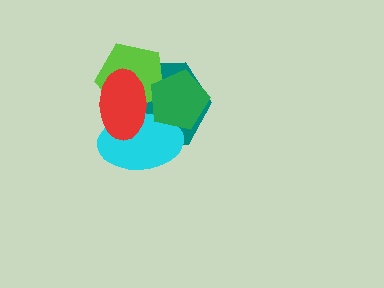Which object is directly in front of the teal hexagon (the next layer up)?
The cyan ellipse is directly in front of the teal hexagon.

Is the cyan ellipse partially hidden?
Yes, it is partially covered by another shape.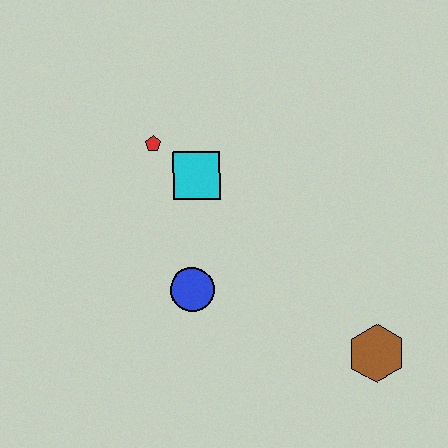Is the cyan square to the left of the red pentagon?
No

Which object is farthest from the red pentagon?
The brown hexagon is farthest from the red pentagon.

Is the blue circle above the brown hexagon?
Yes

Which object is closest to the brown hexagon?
The blue circle is closest to the brown hexagon.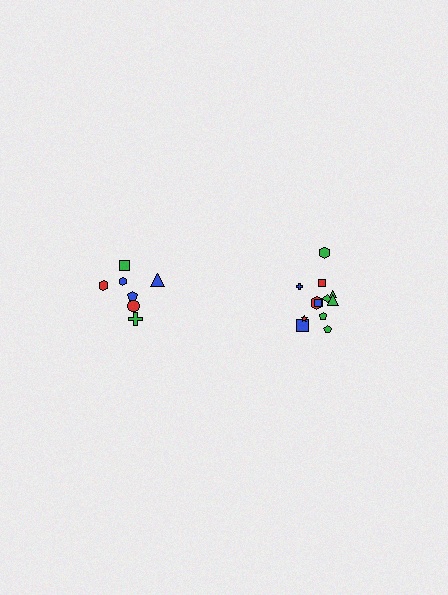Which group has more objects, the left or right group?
The right group.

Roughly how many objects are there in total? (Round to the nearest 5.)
Roughly 20 objects in total.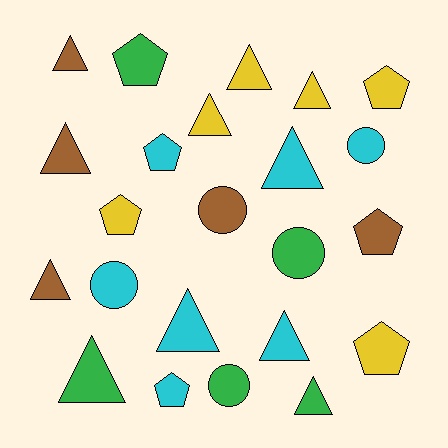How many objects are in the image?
There are 23 objects.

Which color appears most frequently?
Cyan, with 7 objects.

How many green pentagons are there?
There is 1 green pentagon.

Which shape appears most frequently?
Triangle, with 11 objects.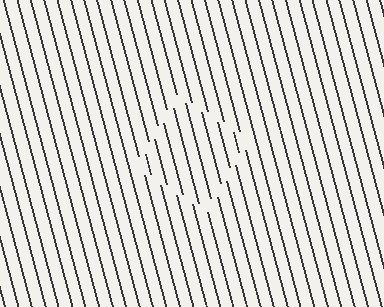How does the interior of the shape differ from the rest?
The interior of the shape contains the same grating, shifted by half a period — the contour is defined by the phase discontinuity where line-ends from the inner and outer gratings abut.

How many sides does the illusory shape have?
4 sides — the line-ends trace a square.